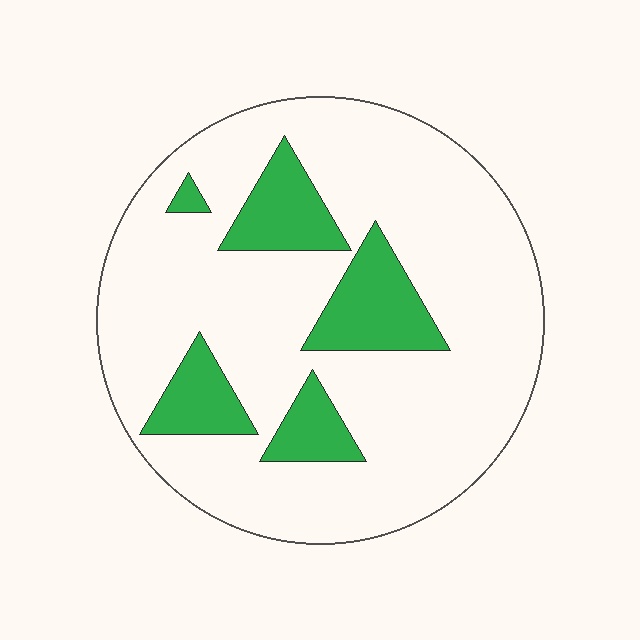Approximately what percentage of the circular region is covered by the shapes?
Approximately 20%.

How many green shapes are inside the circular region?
5.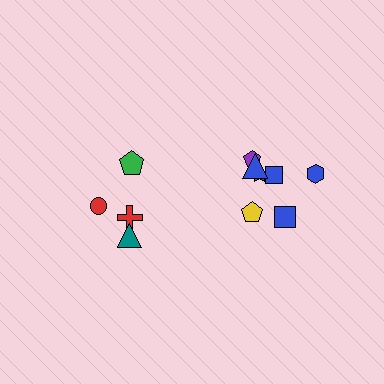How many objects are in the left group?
There are 4 objects.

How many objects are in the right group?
There are 7 objects.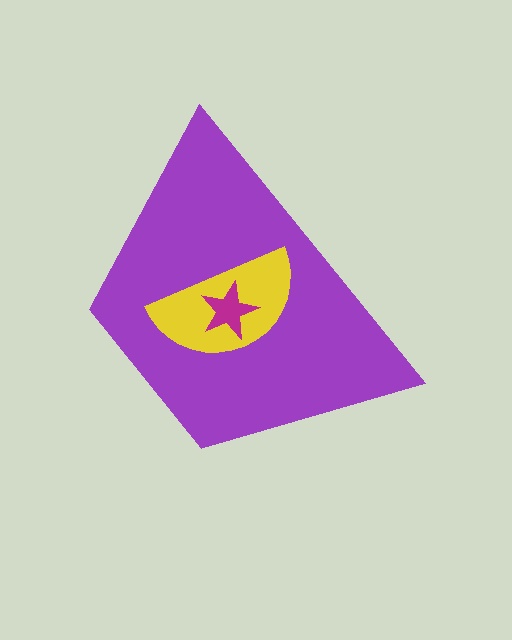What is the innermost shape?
The magenta star.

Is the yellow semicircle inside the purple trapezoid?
Yes.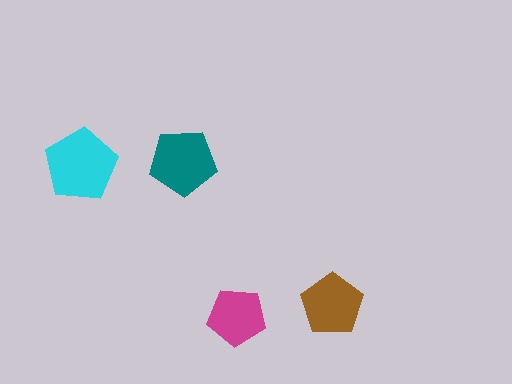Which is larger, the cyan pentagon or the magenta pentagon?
The cyan one.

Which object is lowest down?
The magenta pentagon is bottommost.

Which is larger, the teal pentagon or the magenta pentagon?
The teal one.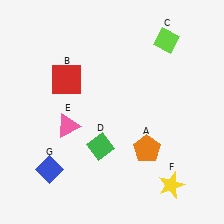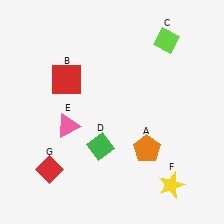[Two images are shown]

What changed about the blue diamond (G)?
In Image 1, G is blue. In Image 2, it changed to red.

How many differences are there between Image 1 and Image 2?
There is 1 difference between the two images.